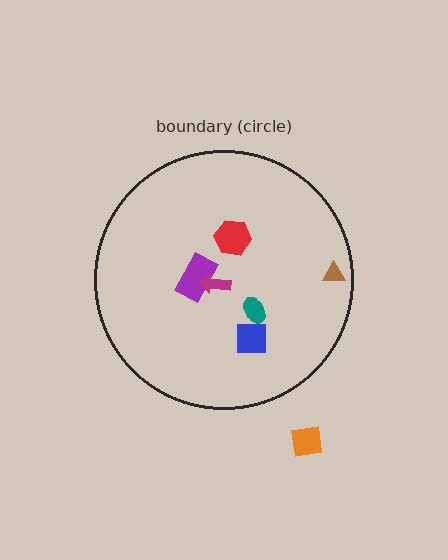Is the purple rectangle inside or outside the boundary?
Inside.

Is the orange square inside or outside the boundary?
Outside.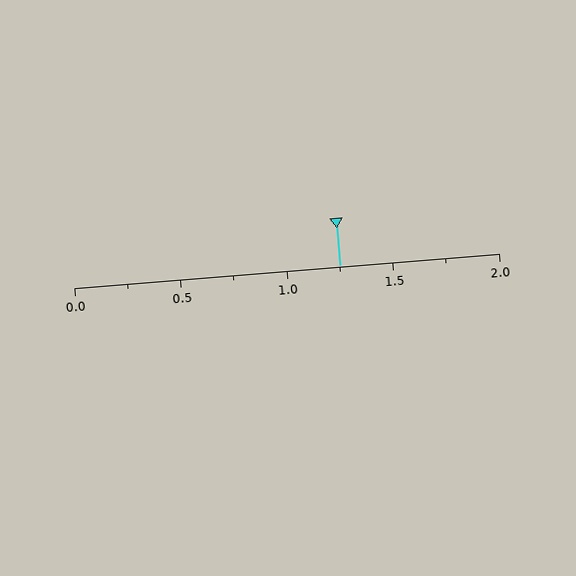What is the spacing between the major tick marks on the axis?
The major ticks are spaced 0.5 apart.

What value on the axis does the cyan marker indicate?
The marker indicates approximately 1.25.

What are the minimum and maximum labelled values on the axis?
The axis runs from 0.0 to 2.0.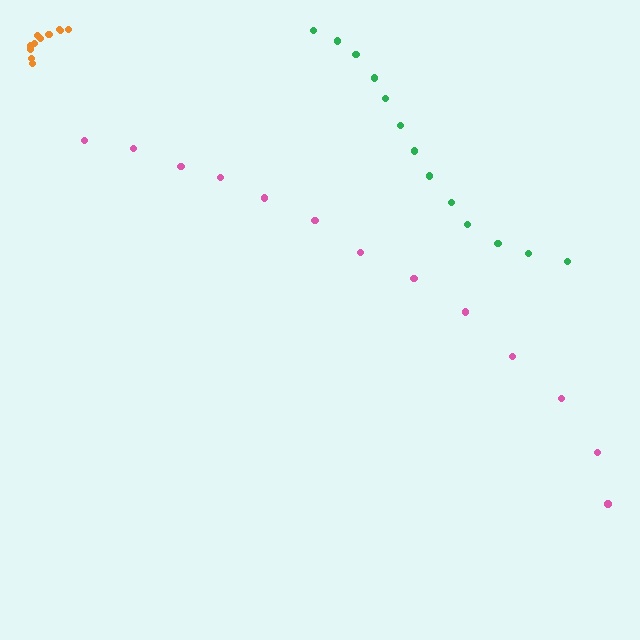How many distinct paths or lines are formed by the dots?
There are 3 distinct paths.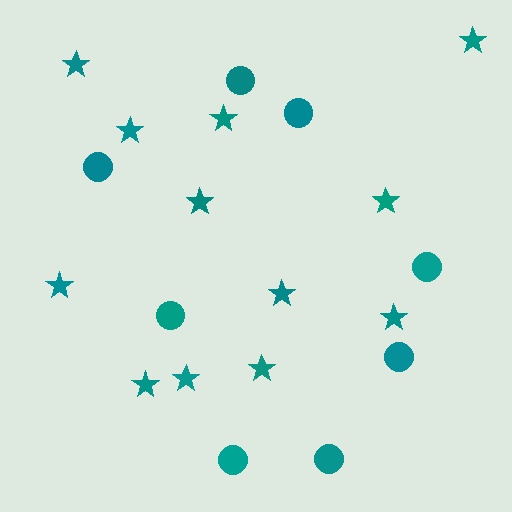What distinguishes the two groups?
There are 2 groups: one group of circles (8) and one group of stars (12).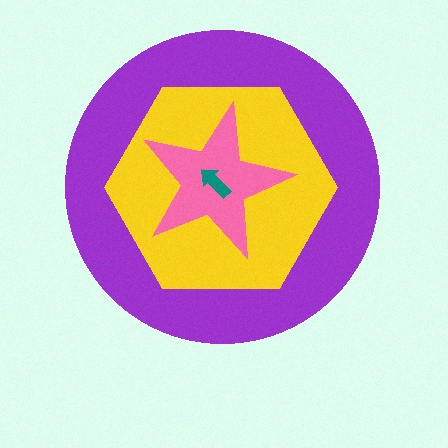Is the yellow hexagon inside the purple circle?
Yes.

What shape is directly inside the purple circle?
The yellow hexagon.